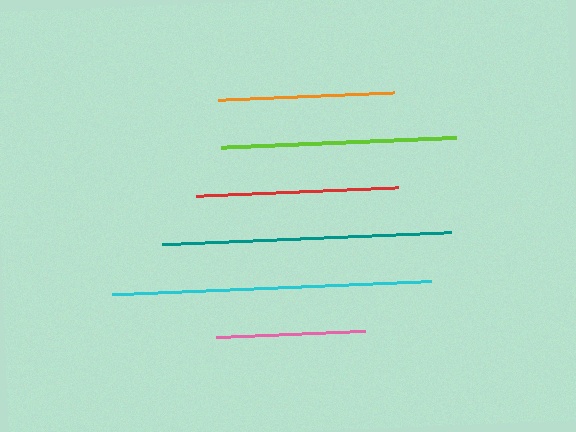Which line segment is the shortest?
The pink line is the shortest at approximately 149 pixels.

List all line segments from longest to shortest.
From longest to shortest: cyan, teal, lime, red, orange, pink.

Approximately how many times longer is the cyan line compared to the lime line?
The cyan line is approximately 1.4 times the length of the lime line.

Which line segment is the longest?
The cyan line is the longest at approximately 318 pixels.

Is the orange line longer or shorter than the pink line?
The orange line is longer than the pink line.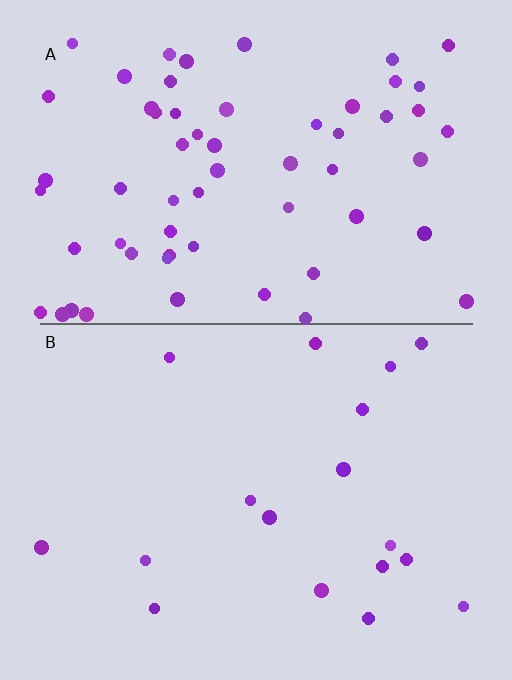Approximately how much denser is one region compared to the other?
Approximately 3.4× — region A over region B.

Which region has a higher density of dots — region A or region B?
A (the top).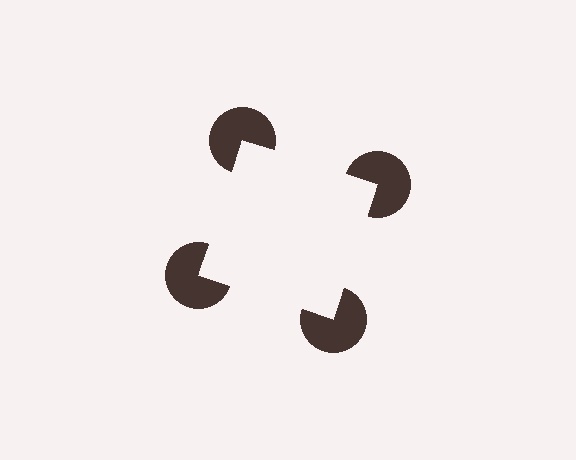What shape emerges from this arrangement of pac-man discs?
An illusory square — its edges are inferred from the aligned wedge cuts in the pac-man discs, not physically drawn.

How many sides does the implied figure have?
4 sides.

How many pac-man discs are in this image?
There are 4 — one at each vertex of the illusory square.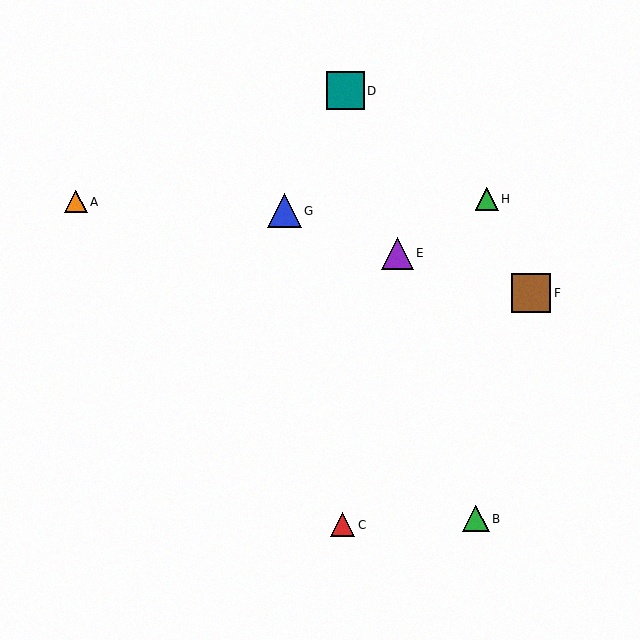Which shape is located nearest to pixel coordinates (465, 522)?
The green triangle (labeled B) at (476, 519) is nearest to that location.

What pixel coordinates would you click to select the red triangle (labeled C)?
Click at (343, 525) to select the red triangle C.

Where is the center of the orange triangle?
The center of the orange triangle is at (76, 202).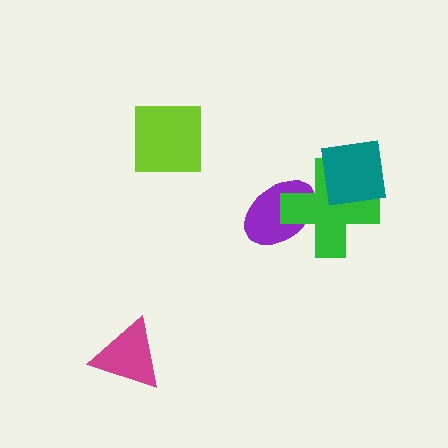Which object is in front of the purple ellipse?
The green cross is in front of the purple ellipse.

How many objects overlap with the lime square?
0 objects overlap with the lime square.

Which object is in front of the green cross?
The teal square is in front of the green cross.